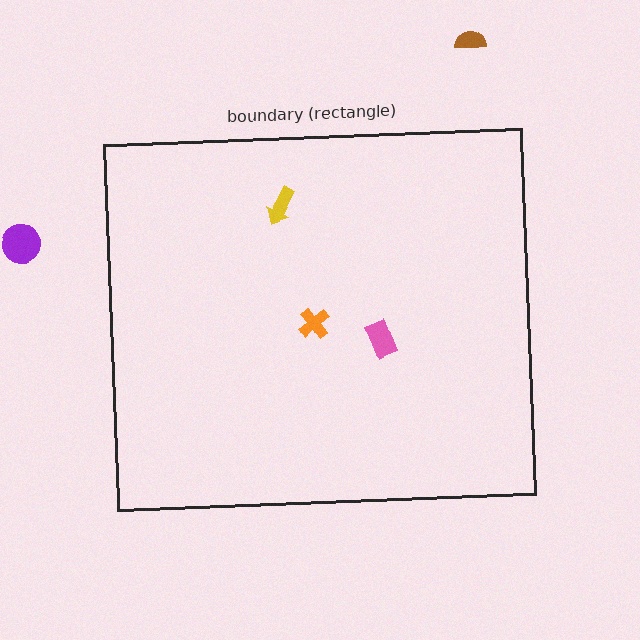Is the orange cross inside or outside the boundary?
Inside.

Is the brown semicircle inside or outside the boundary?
Outside.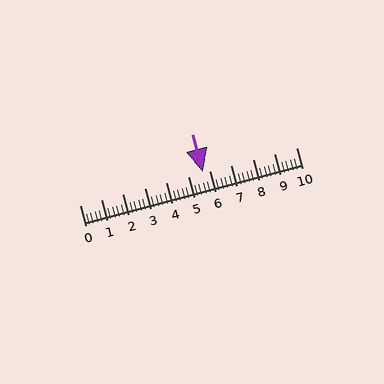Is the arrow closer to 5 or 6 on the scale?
The arrow is closer to 6.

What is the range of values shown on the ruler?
The ruler shows values from 0 to 10.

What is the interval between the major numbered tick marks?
The major tick marks are spaced 1 units apart.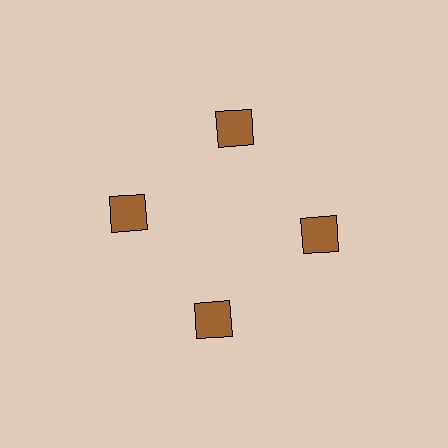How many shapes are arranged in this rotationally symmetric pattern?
There are 4 shapes, arranged in 4 groups of 1.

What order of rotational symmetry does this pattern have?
This pattern has 4-fold rotational symmetry.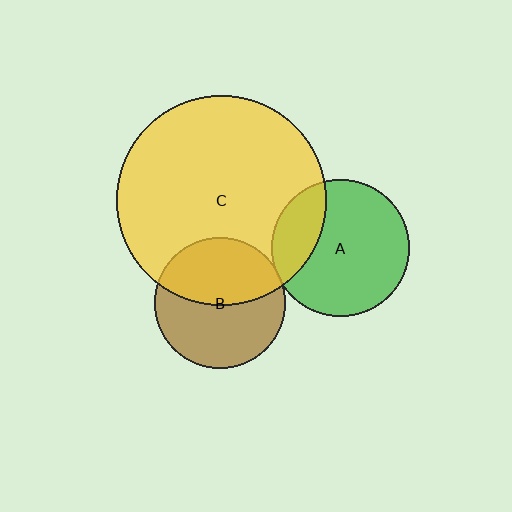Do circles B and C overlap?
Yes.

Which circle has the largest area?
Circle C (yellow).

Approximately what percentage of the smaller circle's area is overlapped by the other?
Approximately 45%.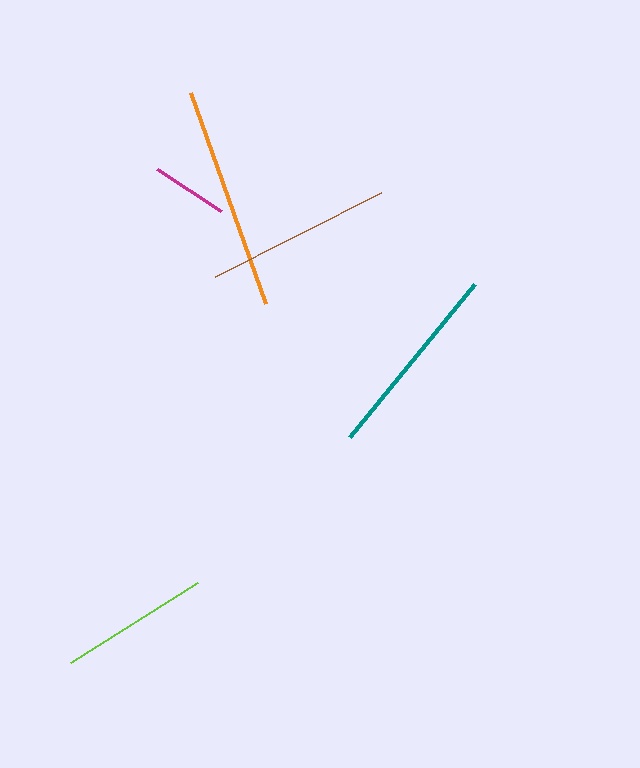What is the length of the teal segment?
The teal segment is approximately 197 pixels long.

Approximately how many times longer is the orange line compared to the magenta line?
The orange line is approximately 2.9 times the length of the magenta line.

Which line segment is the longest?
The orange line is the longest at approximately 224 pixels.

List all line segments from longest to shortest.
From longest to shortest: orange, teal, brown, lime, magenta.